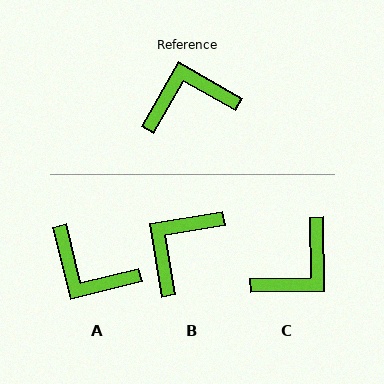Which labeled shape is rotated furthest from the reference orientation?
C, about 149 degrees away.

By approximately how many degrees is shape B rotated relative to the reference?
Approximately 39 degrees counter-clockwise.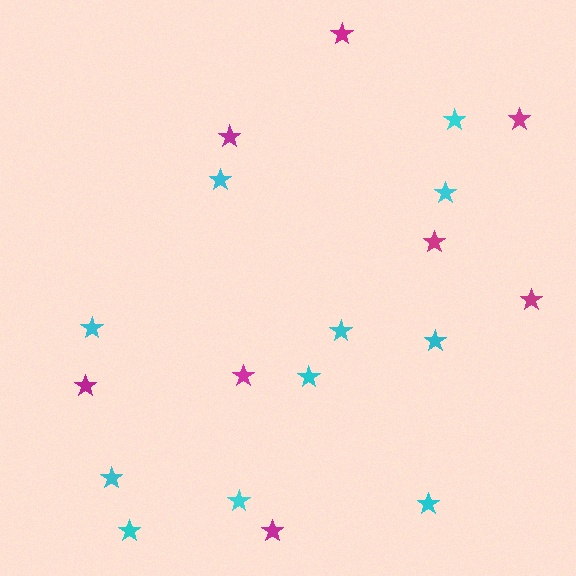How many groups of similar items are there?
There are 2 groups: one group of cyan stars (11) and one group of magenta stars (8).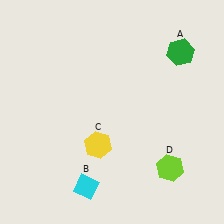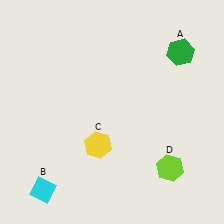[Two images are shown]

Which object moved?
The cyan diamond (B) moved left.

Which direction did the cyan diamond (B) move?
The cyan diamond (B) moved left.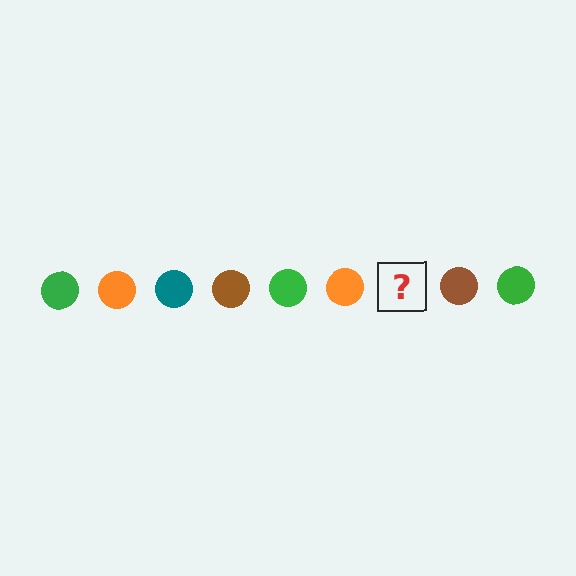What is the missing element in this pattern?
The missing element is a teal circle.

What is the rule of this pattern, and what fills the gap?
The rule is that the pattern cycles through green, orange, teal, brown circles. The gap should be filled with a teal circle.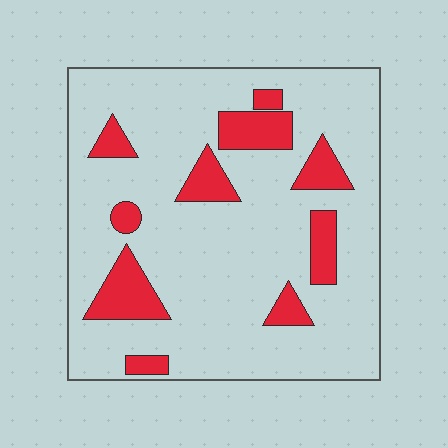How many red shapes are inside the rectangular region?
10.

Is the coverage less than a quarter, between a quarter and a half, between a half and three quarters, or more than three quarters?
Less than a quarter.